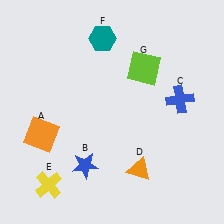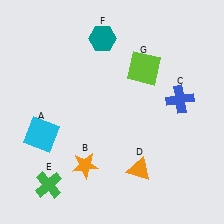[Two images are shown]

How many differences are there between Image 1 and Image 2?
There are 3 differences between the two images.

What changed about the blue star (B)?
In Image 1, B is blue. In Image 2, it changed to orange.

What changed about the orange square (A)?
In Image 1, A is orange. In Image 2, it changed to cyan.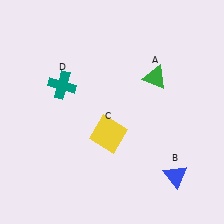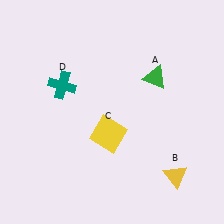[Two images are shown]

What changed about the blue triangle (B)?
In Image 1, B is blue. In Image 2, it changed to yellow.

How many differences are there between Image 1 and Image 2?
There is 1 difference between the two images.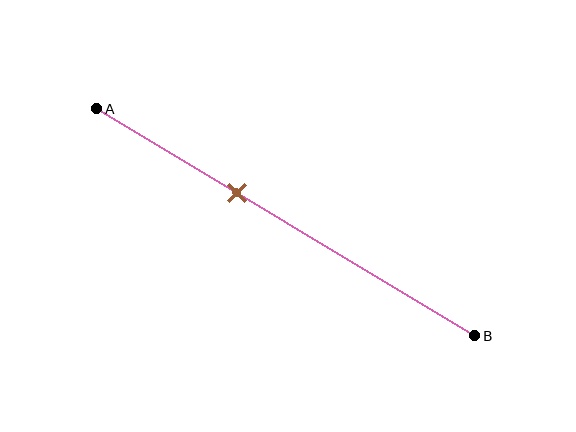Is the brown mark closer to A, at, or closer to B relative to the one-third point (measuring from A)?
The brown mark is closer to point B than the one-third point of segment AB.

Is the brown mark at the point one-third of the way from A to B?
No, the mark is at about 35% from A, not at the 33% one-third point.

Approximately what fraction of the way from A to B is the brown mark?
The brown mark is approximately 35% of the way from A to B.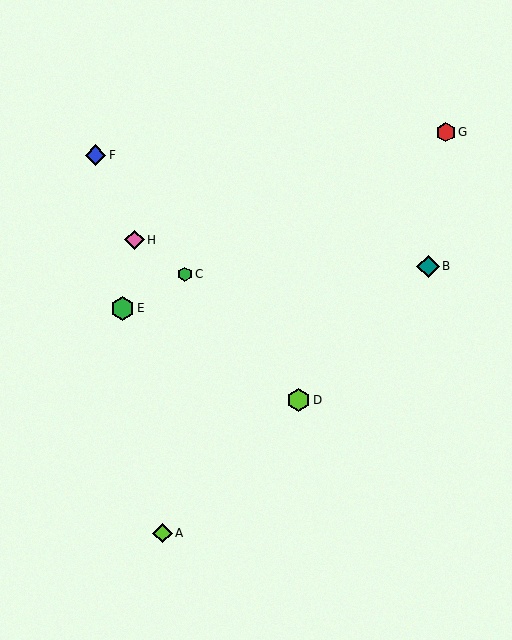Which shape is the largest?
The green hexagon (labeled E) is the largest.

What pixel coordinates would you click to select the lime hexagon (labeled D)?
Click at (299, 400) to select the lime hexagon D.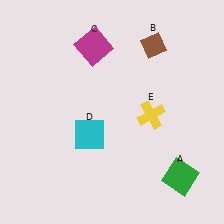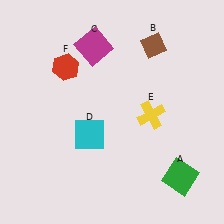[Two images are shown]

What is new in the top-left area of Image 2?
A red hexagon (F) was added in the top-left area of Image 2.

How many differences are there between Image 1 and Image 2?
There is 1 difference between the two images.